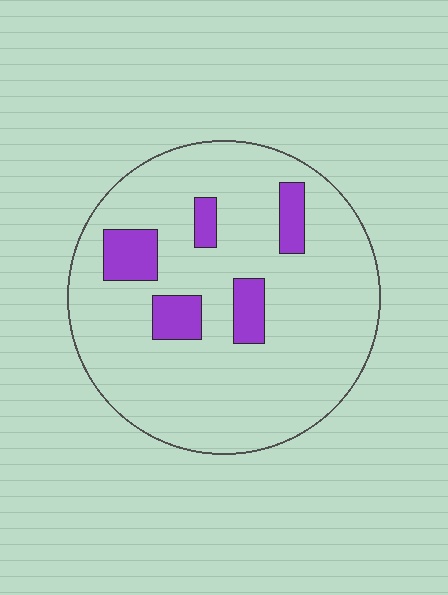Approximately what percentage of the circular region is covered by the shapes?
Approximately 15%.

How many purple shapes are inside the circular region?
5.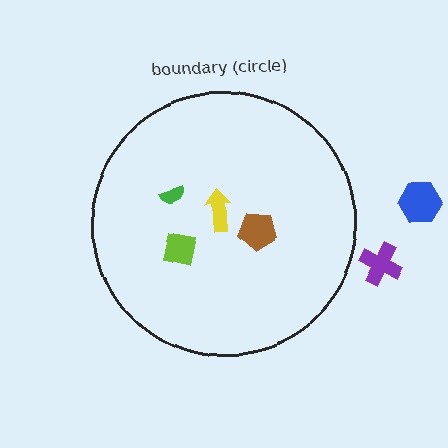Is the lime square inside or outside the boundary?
Inside.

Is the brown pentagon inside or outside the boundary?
Inside.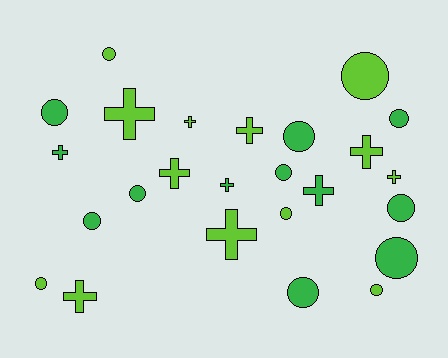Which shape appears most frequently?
Circle, with 14 objects.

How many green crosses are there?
There are 3 green crosses.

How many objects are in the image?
There are 25 objects.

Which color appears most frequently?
Lime, with 13 objects.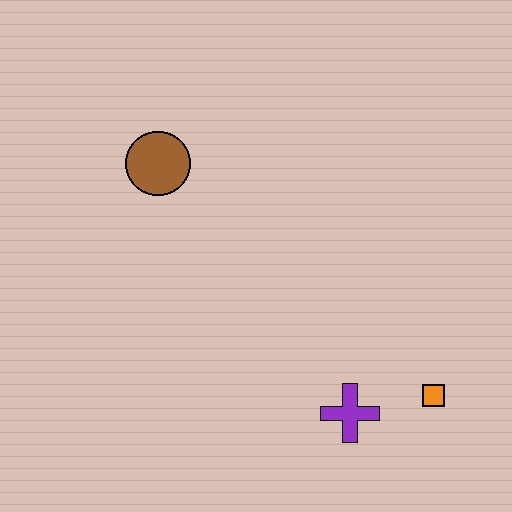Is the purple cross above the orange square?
No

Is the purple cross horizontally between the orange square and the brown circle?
Yes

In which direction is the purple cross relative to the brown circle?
The purple cross is below the brown circle.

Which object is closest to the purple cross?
The orange square is closest to the purple cross.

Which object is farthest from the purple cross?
The brown circle is farthest from the purple cross.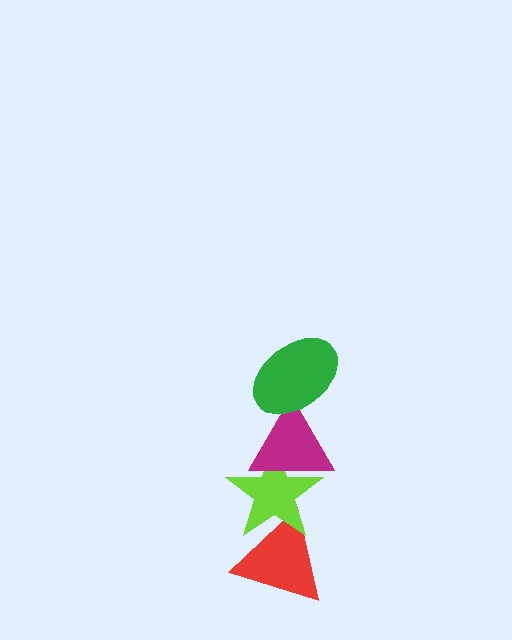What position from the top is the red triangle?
The red triangle is 4th from the top.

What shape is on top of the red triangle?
The lime star is on top of the red triangle.